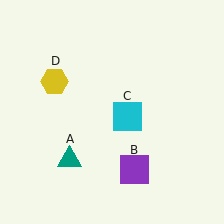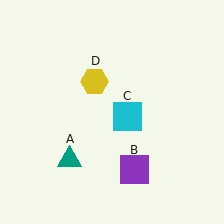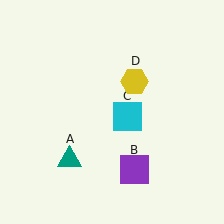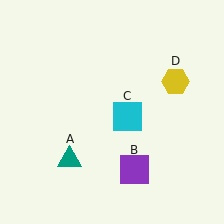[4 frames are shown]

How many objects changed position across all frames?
1 object changed position: yellow hexagon (object D).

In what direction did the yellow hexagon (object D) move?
The yellow hexagon (object D) moved right.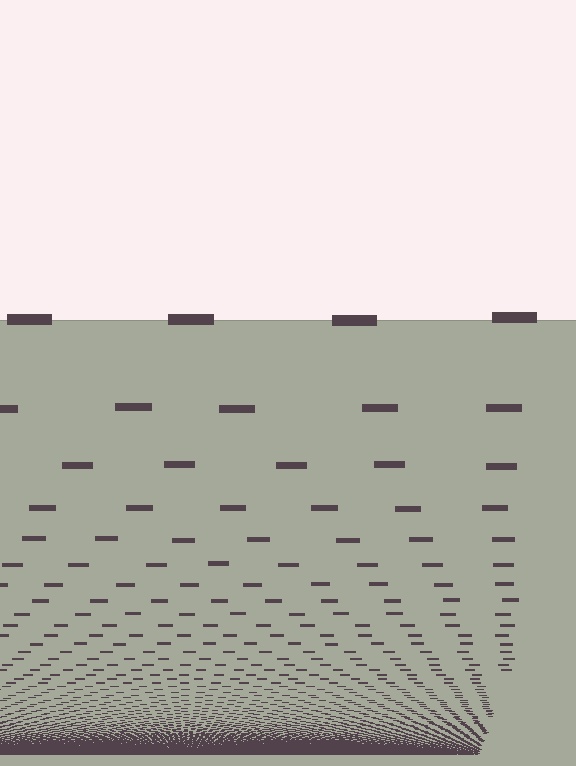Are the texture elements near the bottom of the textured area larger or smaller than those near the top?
Smaller. The gradient is inverted — elements near the bottom are smaller and denser.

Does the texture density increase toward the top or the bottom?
Density increases toward the bottom.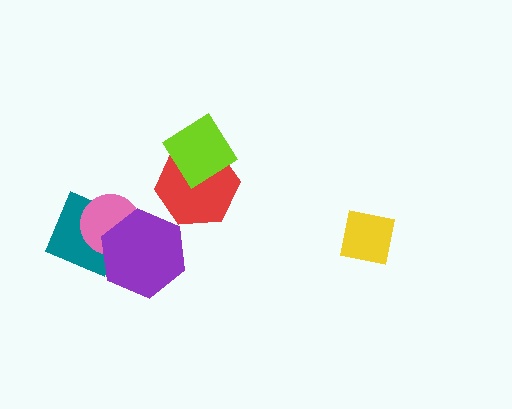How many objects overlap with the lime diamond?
1 object overlaps with the lime diamond.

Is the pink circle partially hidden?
Yes, it is partially covered by another shape.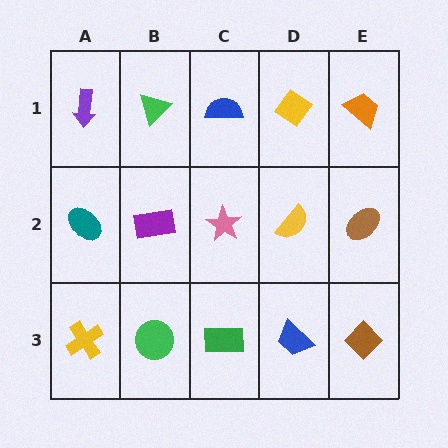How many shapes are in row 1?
5 shapes.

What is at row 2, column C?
A pink star.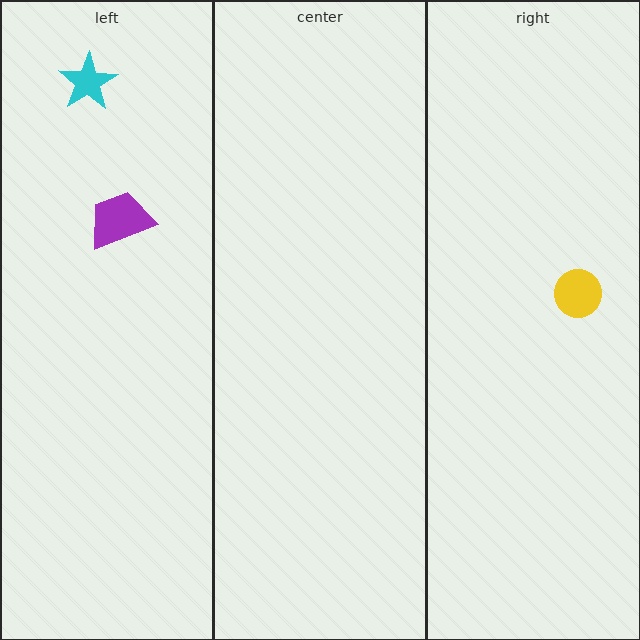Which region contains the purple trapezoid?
The left region.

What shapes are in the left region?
The cyan star, the purple trapezoid.